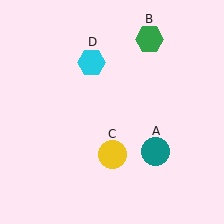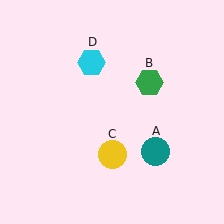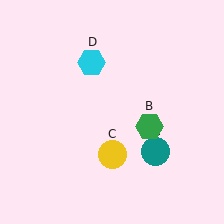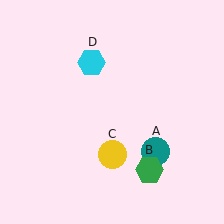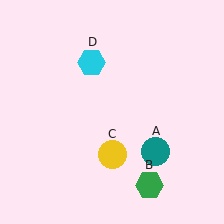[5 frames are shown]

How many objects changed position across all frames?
1 object changed position: green hexagon (object B).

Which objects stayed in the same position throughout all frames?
Teal circle (object A) and yellow circle (object C) and cyan hexagon (object D) remained stationary.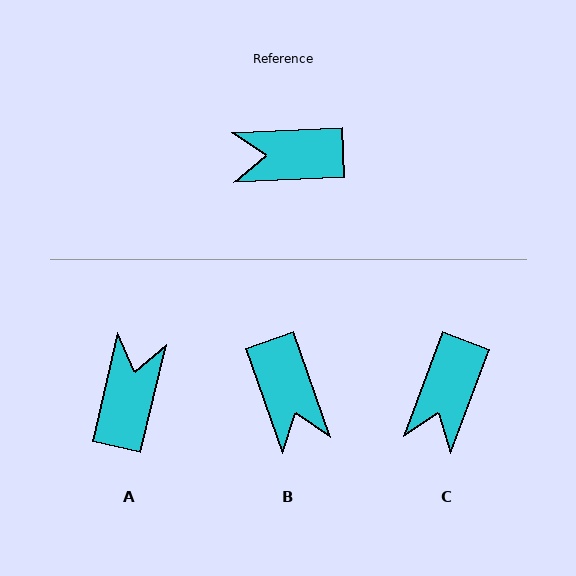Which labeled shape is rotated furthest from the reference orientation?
B, about 107 degrees away.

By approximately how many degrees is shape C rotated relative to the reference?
Approximately 67 degrees counter-clockwise.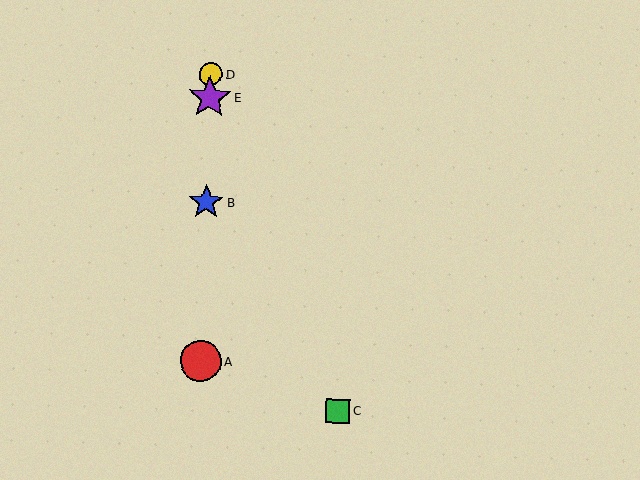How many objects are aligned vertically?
4 objects (A, B, D, E) are aligned vertically.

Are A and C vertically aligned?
No, A is at x≈201 and C is at x≈338.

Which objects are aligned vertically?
Objects A, B, D, E are aligned vertically.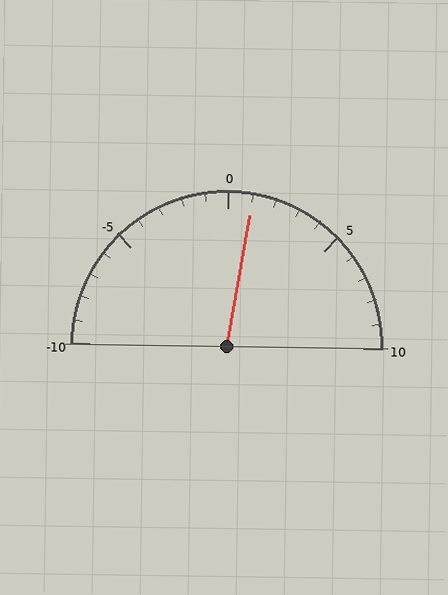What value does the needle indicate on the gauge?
The needle indicates approximately 1.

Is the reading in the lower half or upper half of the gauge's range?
The reading is in the upper half of the range (-10 to 10).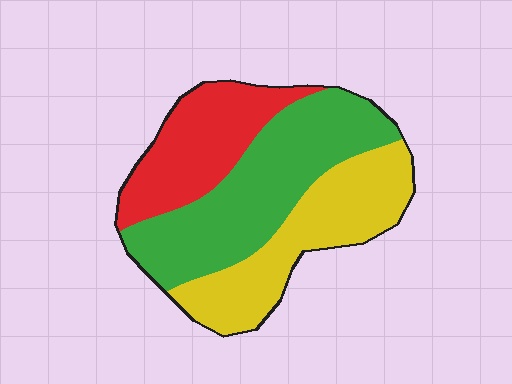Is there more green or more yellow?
Green.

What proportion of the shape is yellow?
Yellow takes up about one third (1/3) of the shape.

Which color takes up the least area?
Red, at roughly 25%.